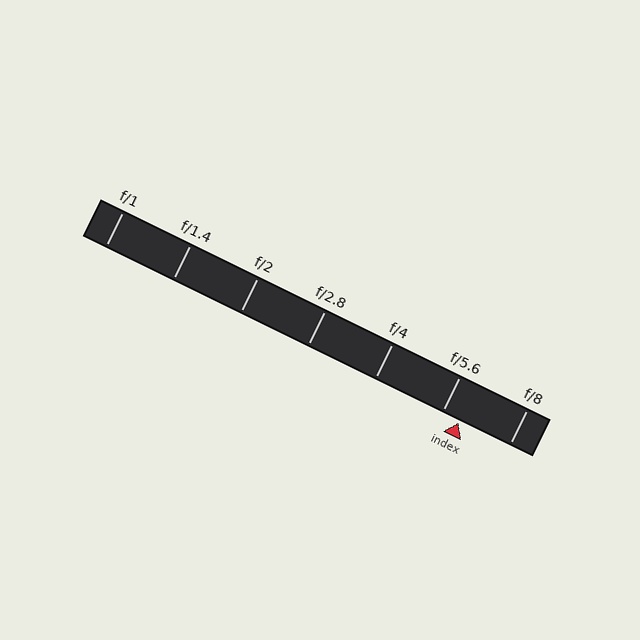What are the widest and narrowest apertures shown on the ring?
The widest aperture shown is f/1 and the narrowest is f/8.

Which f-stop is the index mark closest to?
The index mark is closest to f/5.6.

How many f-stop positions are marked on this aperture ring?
There are 7 f-stop positions marked.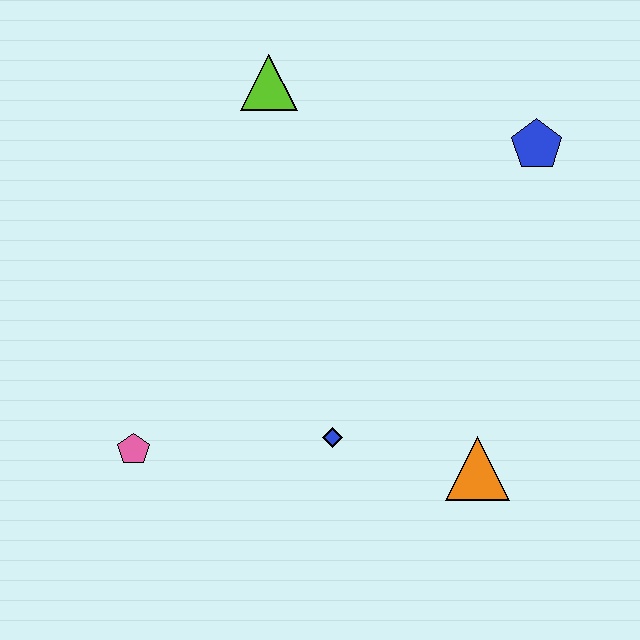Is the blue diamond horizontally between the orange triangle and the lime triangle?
Yes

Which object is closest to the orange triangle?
The blue diamond is closest to the orange triangle.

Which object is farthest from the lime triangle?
The orange triangle is farthest from the lime triangle.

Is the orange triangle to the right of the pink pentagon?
Yes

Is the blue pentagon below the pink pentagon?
No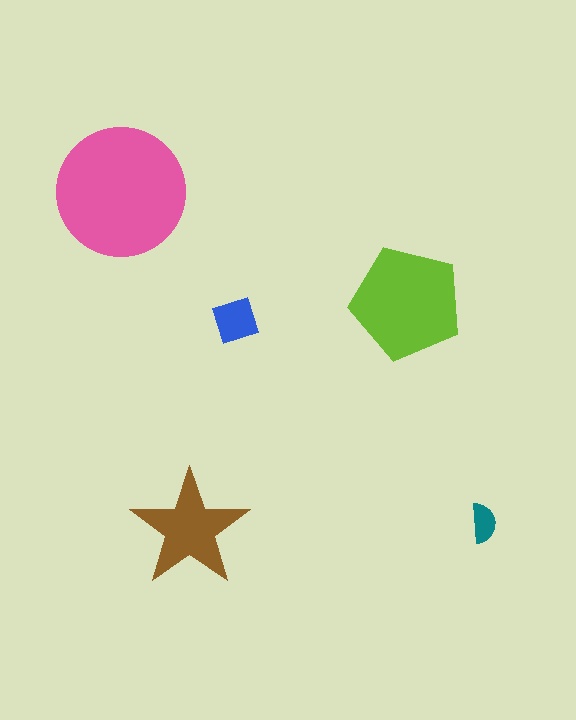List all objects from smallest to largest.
The teal semicircle, the blue diamond, the brown star, the lime pentagon, the pink circle.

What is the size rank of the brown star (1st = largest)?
3rd.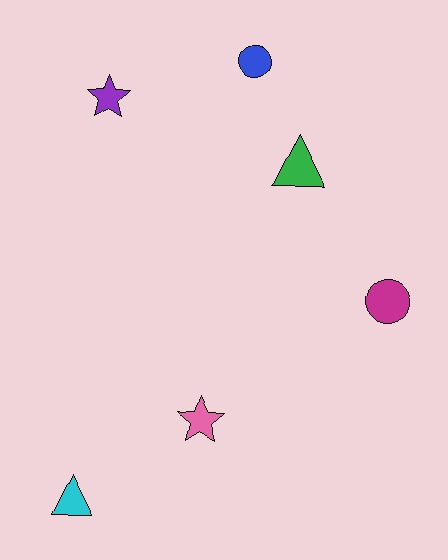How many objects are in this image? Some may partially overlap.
There are 6 objects.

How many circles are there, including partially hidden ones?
There are 2 circles.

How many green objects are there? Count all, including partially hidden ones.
There is 1 green object.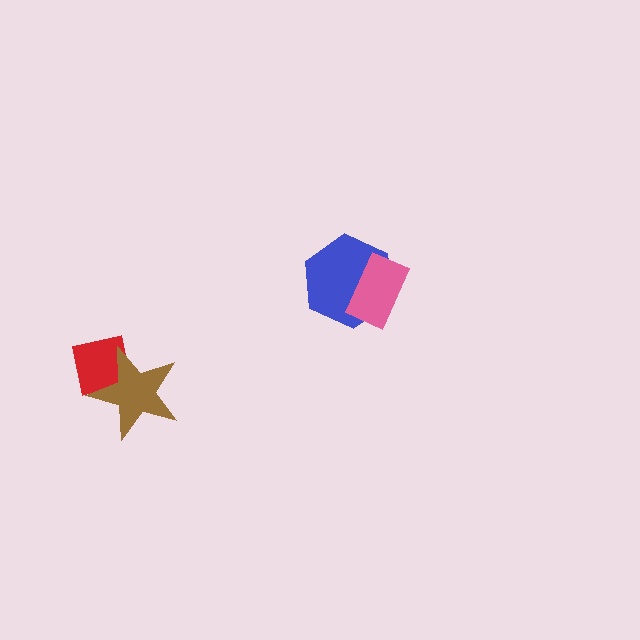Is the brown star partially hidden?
No, no other shape covers it.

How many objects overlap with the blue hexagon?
1 object overlaps with the blue hexagon.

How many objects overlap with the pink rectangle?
1 object overlaps with the pink rectangle.